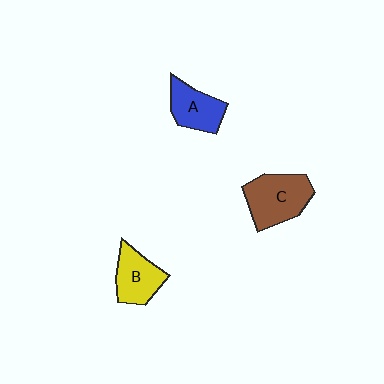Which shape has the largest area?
Shape C (brown).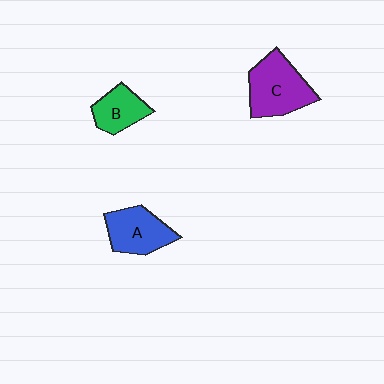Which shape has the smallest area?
Shape B (green).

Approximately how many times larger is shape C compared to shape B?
Approximately 1.7 times.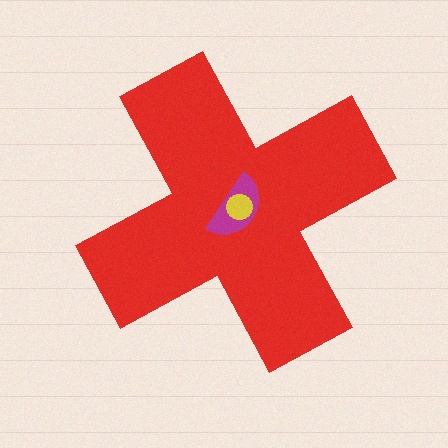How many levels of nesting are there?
3.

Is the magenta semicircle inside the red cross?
Yes.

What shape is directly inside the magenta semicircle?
The yellow circle.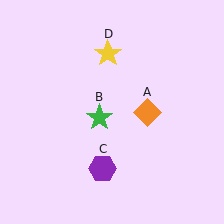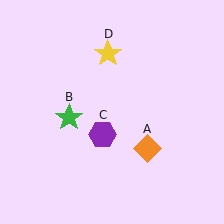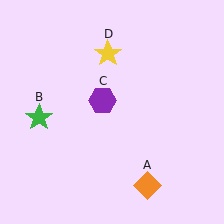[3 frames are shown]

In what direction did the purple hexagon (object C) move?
The purple hexagon (object C) moved up.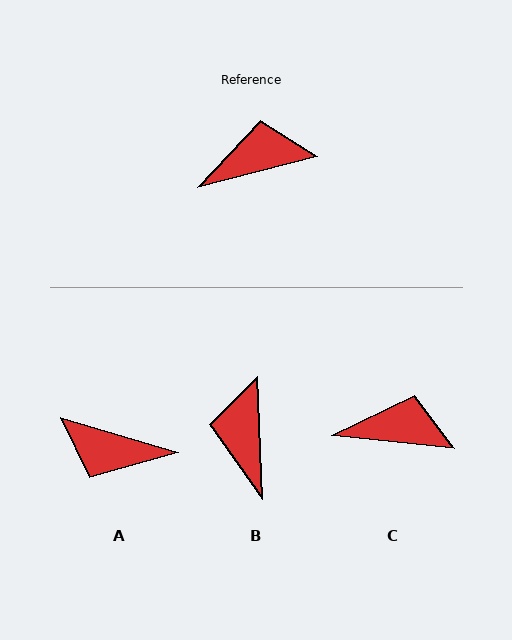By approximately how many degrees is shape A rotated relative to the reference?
Approximately 149 degrees counter-clockwise.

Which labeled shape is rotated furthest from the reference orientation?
A, about 149 degrees away.